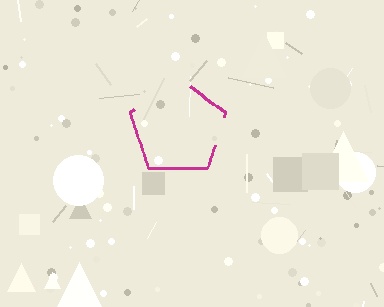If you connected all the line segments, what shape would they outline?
They would outline a pentagon.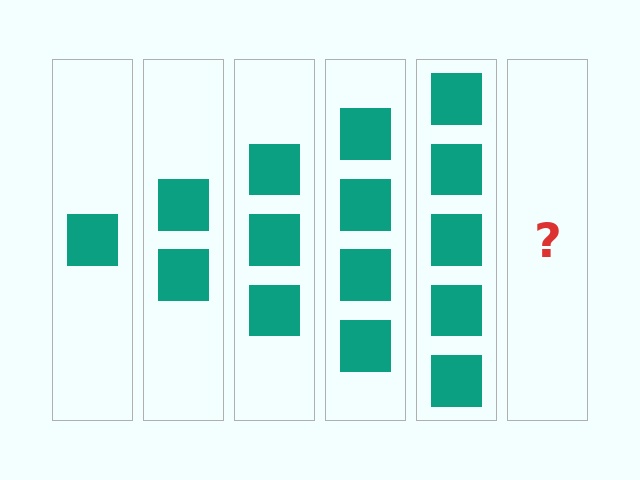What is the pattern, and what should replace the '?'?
The pattern is that each step adds one more square. The '?' should be 6 squares.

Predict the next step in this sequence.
The next step is 6 squares.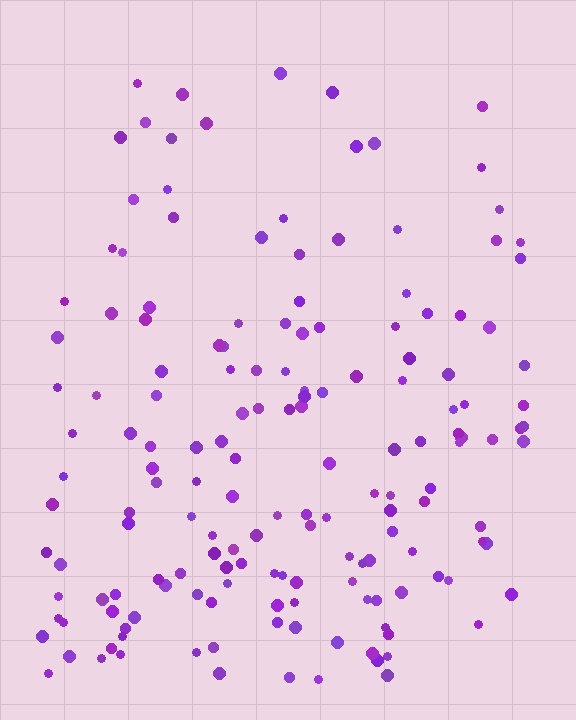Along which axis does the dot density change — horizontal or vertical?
Vertical.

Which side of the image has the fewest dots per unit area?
The top.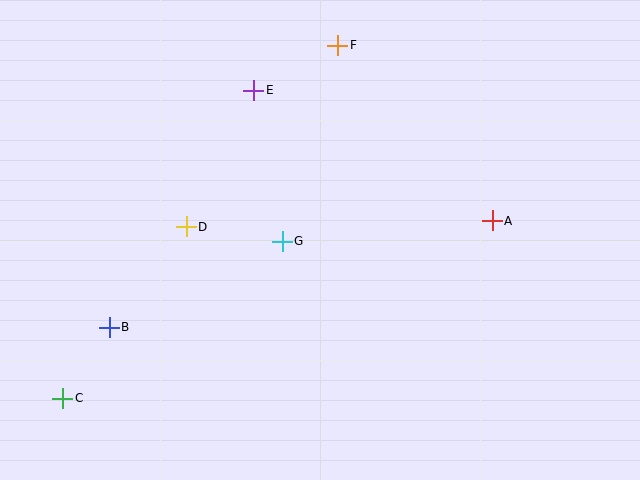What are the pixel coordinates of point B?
Point B is at (109, 327).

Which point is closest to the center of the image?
Point G at (282, 241) is closest to the center.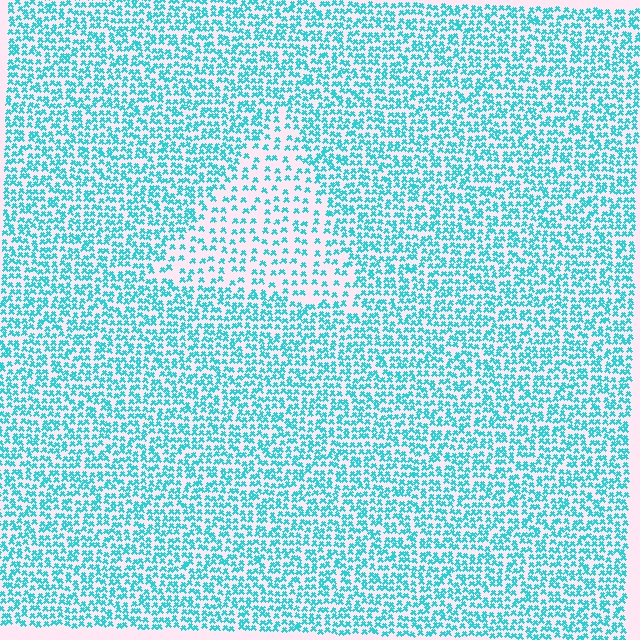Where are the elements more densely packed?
The elements are more densely packed outside the triangle boundary.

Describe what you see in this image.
The image contains small cyan elements arranged at two different densities. A triangle-shaped region is visible where the elements are less densely packed than the surrounding area.